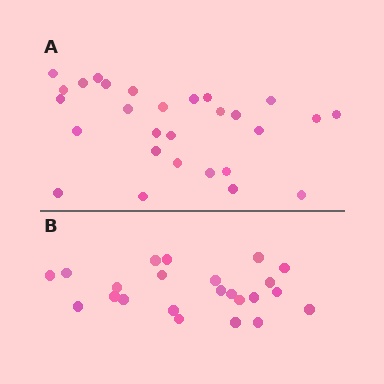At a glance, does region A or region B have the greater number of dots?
Region A (the top region) has more dots.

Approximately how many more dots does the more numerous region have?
Region A has about 5 more dots than region B.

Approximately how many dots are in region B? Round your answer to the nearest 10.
About 20 dots. (The exact count is 23, which rounds to 20.)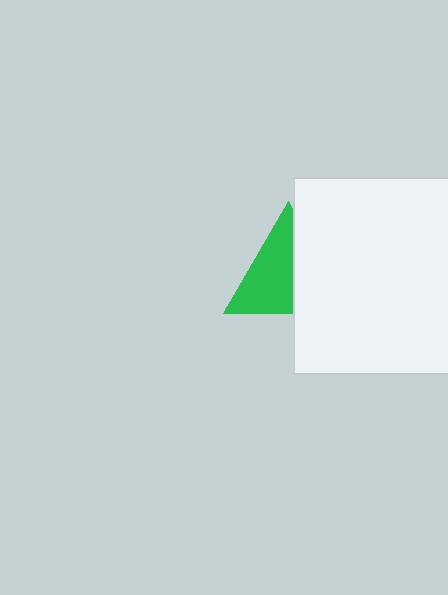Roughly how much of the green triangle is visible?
About half of it is visible (roughly 57%).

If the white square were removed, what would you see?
You would see the complete green triangle.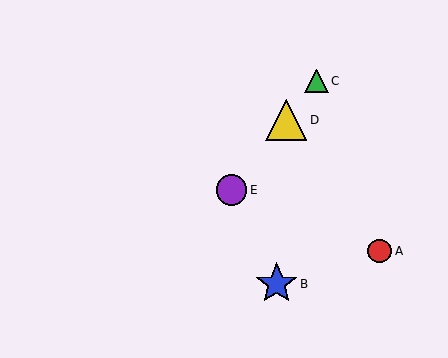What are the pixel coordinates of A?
Object A is at (380, 251).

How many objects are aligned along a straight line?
3 objects (C, D, E) are aligned along a straight line.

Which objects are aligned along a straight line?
Objects C, D, E are aligned along a straight line.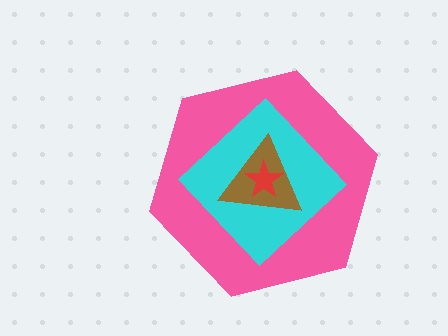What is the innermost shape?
The red star.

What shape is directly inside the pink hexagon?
The cyan diamond.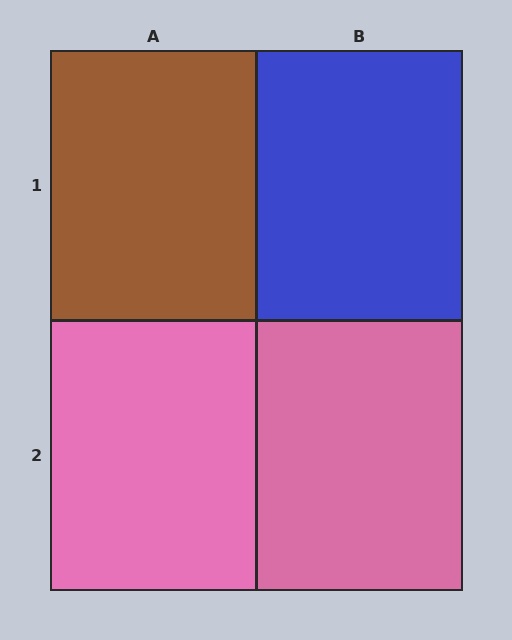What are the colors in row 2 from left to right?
Pink, pink.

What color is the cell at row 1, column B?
Blue.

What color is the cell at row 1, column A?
Brown.